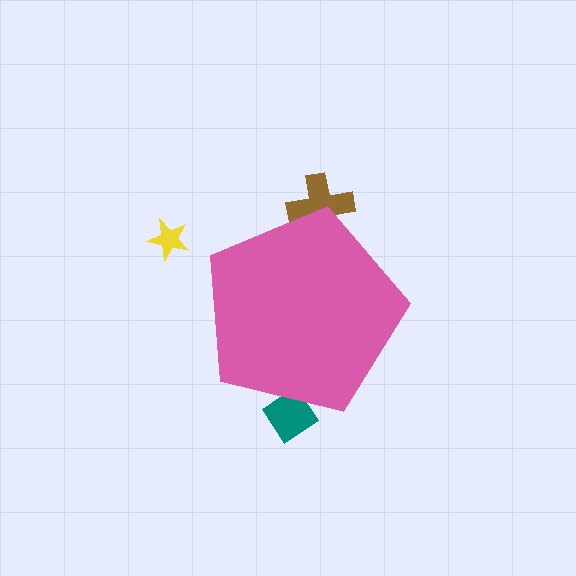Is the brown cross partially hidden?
Yes, the brown cross is partially hidden behind the pink pentagon.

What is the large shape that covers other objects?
A pink pentagon.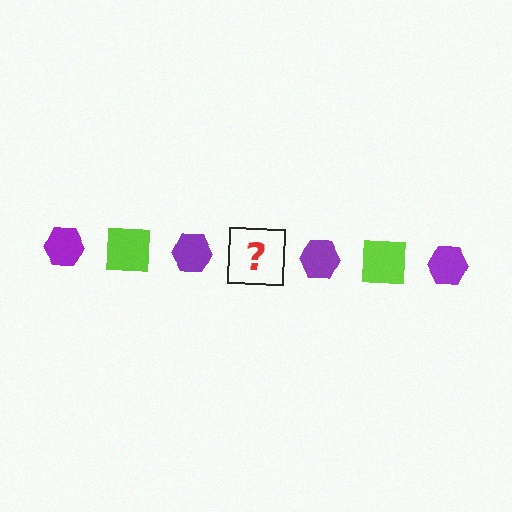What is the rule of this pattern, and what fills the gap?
The rule is that the pattern alternates between purple hexagon and lime square. The gap should be filled with a lime square.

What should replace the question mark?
The question mark should be replaced with a lime square.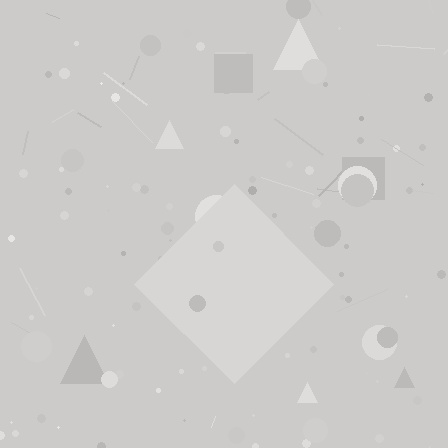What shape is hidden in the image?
A diamond is hidden in the image.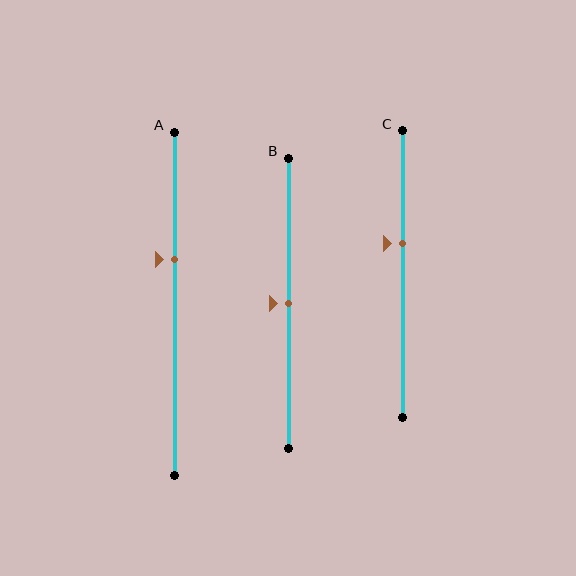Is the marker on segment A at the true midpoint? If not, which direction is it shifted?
No, the marker on segment A is shifted upward by about 13% of the segment length.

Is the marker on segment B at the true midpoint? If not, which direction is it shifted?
Yes, the marker on segment B is at the true midpoint.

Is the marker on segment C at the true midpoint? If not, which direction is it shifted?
No, the marker on segment C is shifted upward by about 11% of the segment length.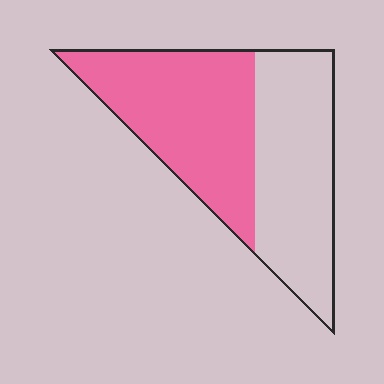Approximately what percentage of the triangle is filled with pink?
Approximately 50%.